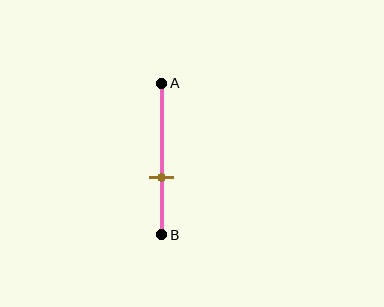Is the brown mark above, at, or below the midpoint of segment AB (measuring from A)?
The brown mark is below the midpoint of segment AB.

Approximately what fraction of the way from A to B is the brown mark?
The brown mark is approximately 65% of the way from A to B.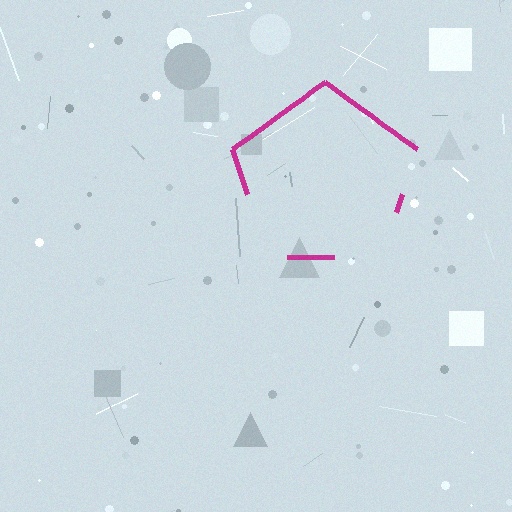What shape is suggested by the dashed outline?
The dashed outline suggests a pentagon.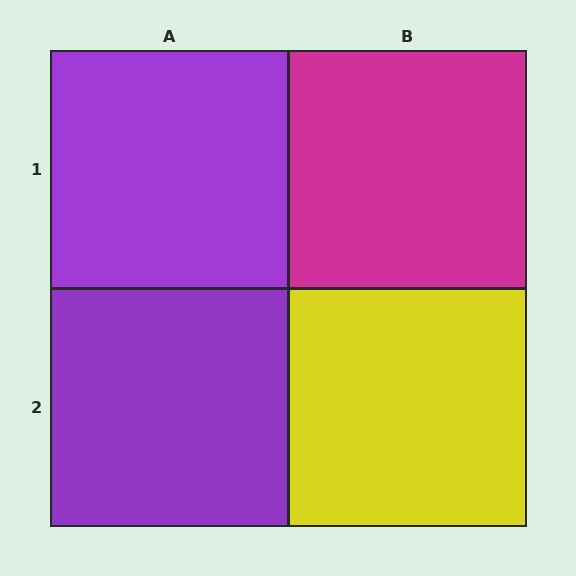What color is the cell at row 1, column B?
Magenta.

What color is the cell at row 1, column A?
Purple.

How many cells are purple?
2 cells are purple.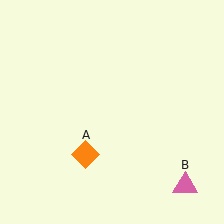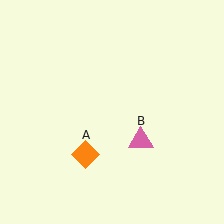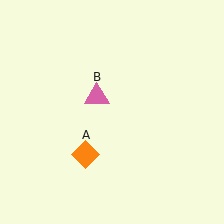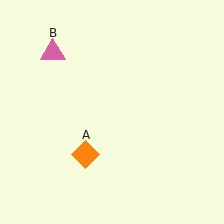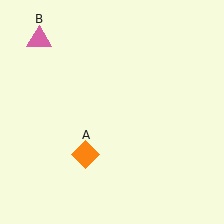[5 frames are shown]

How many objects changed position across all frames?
1 object changed position: pink triangle (object B).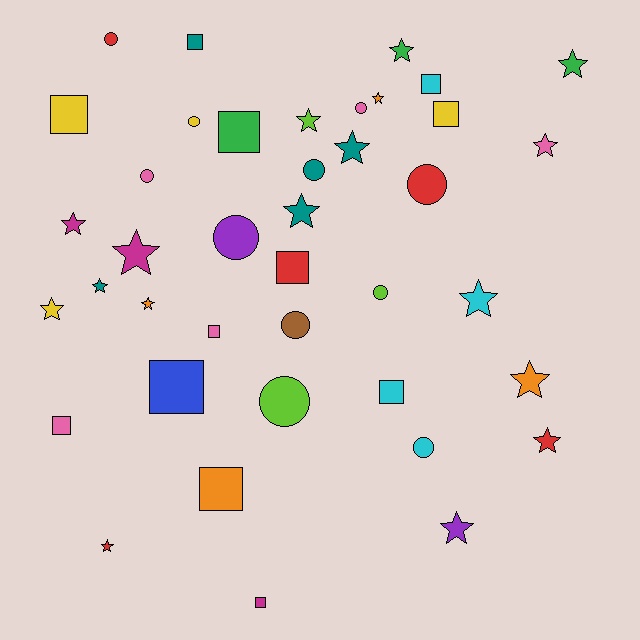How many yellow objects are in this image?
There are 4 yellow objects.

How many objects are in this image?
There are 40 objects.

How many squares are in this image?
There are 12 squares.